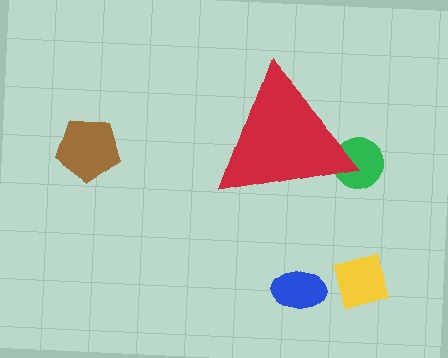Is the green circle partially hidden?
Yes, the green circle is partially hidden behind the red triangle.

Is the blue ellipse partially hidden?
No, the blue ellipse is fully visible.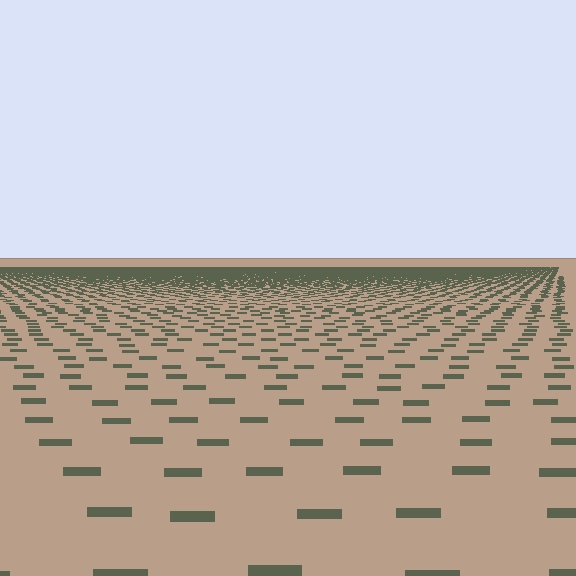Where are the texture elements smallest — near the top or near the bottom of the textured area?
Near the top.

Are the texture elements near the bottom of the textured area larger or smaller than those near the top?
Larger. Near the bottom, elements are closer to the viewer and appear at a bigger on-screen size.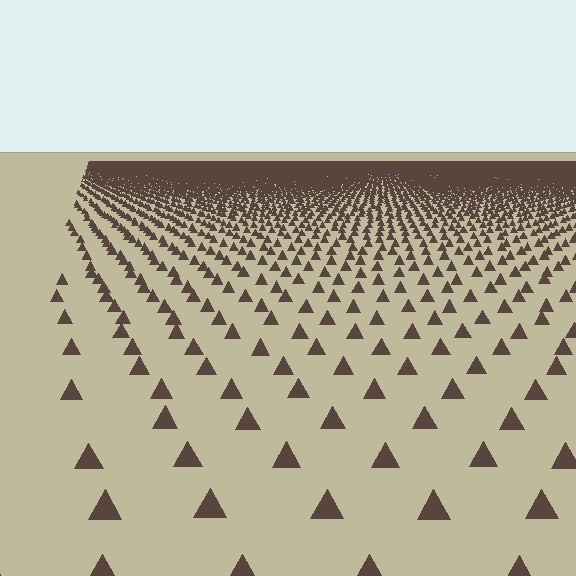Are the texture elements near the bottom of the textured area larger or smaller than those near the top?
Larger. Near the bottom, elements are closer to the viewer and appear at a bigger on-screen size.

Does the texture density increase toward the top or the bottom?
Density increases toward the top.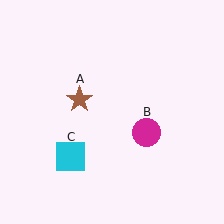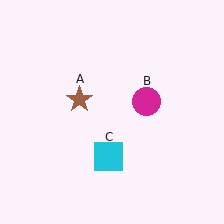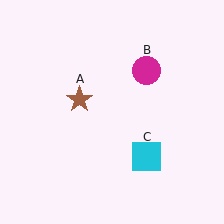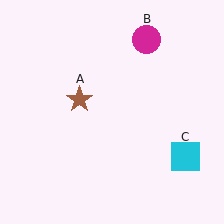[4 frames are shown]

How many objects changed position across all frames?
2 objects changed position: magenta circle (object B), cyan square (object C).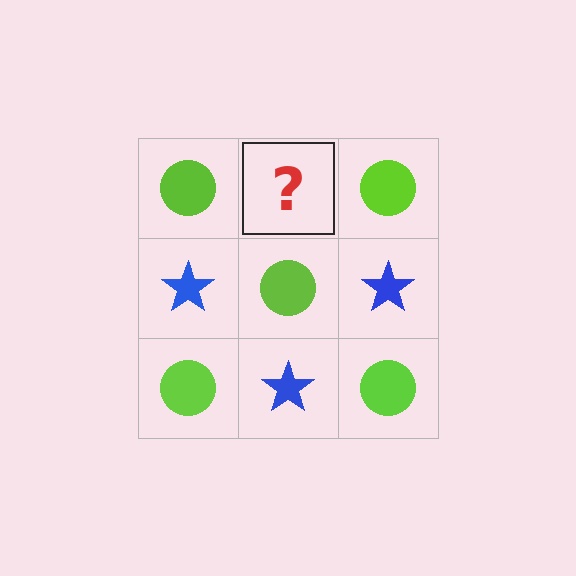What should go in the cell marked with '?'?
The missing cell should contain a blue star.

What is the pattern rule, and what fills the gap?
The rule is that it alternates lime circle and blue star in a checkerboard pattern. The gap should be filled with a blue star.